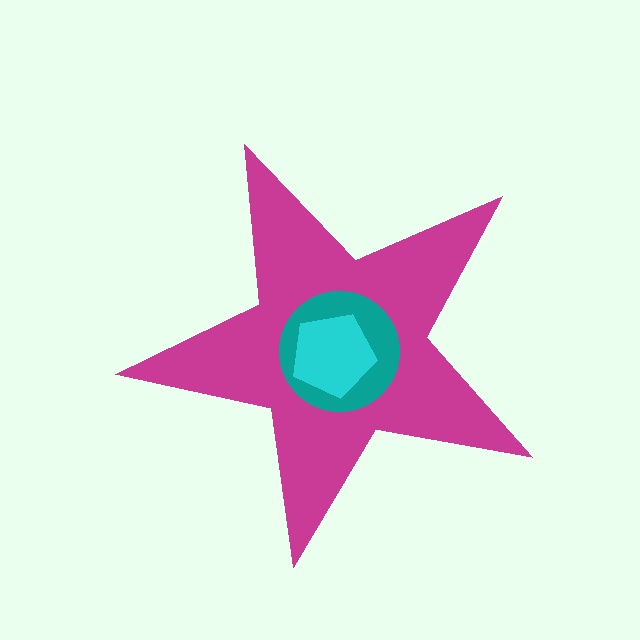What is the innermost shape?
The cyan pentagon.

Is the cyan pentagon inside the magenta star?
Yes.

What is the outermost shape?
The magenta star.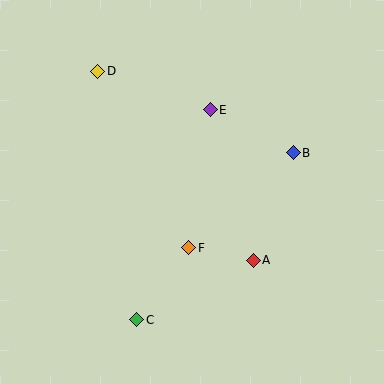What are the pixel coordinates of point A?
Point A is at (253, 260).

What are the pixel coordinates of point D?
Point D is at (98, 71).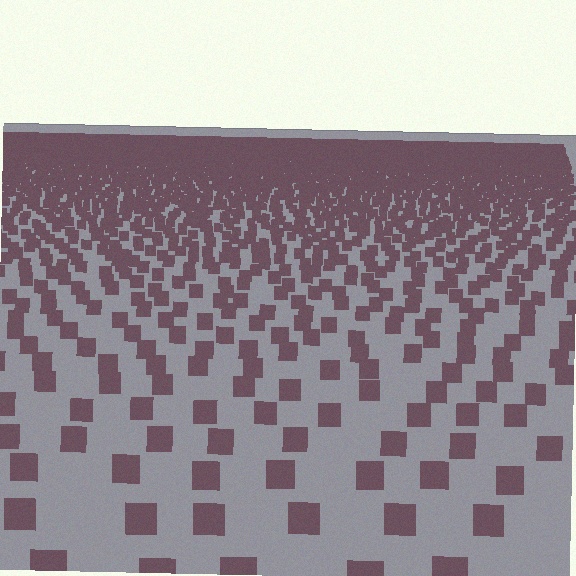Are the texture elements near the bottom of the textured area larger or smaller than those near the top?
Larger. Near the bottom, elements are closer to the viewer and appear at a bigger on-screen size.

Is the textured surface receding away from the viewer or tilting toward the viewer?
The surface is receding away from the viewer. Texture elements get smaller and denser toward the top.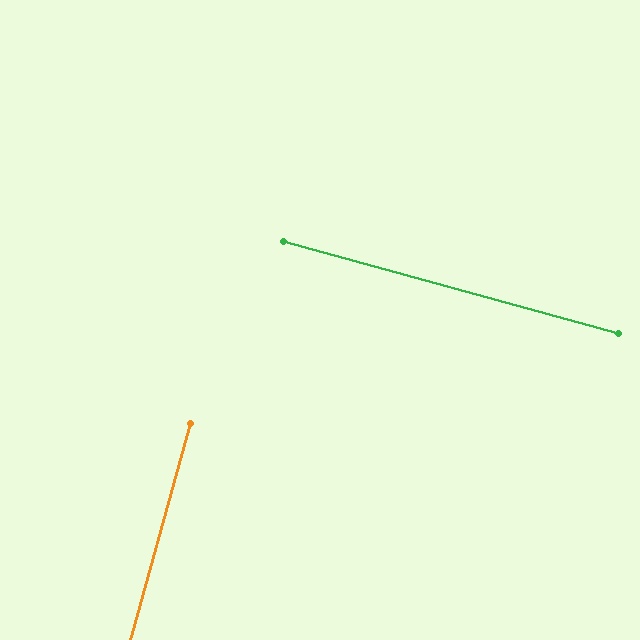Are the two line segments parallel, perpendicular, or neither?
Perpendicular — they meet at approximately 90°.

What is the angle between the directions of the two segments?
Approximately 90 degrees.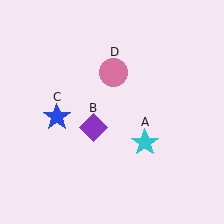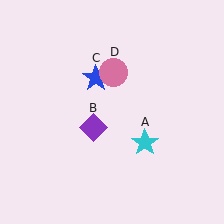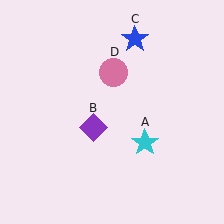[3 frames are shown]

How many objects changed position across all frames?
1 object changed position: blue star (object C).